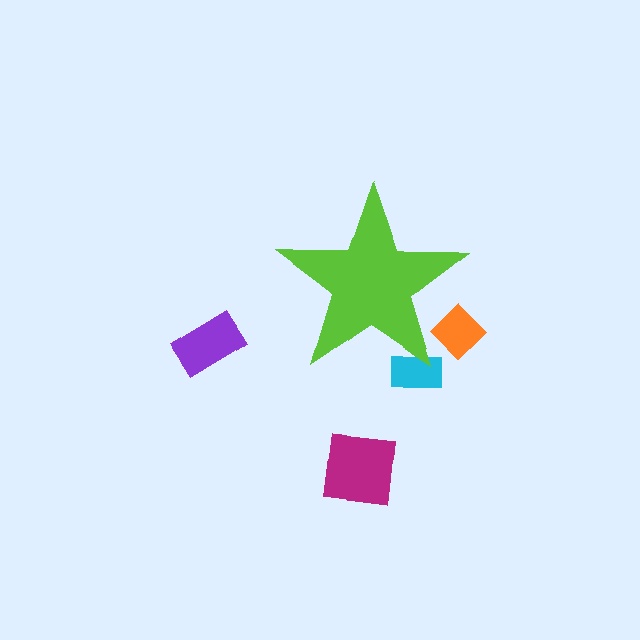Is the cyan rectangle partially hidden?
Yes, the cyan rectangle is partially hidden behind the lime star.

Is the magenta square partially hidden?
No, the magenta square is fully visible.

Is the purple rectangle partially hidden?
No, the purple rectangle is fully visible.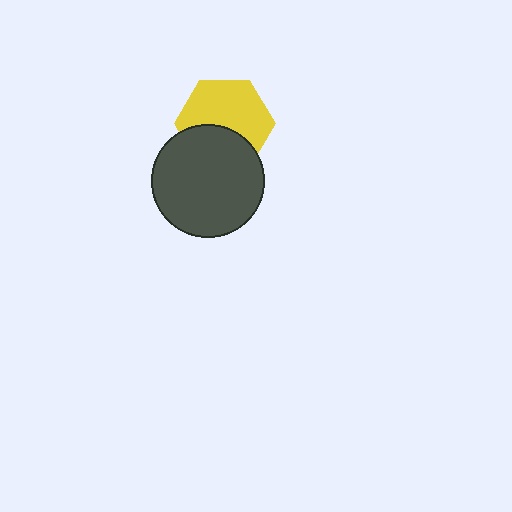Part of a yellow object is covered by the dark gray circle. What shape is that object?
It is a hexagon.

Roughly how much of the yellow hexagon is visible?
About half of it is visible (roughly 62%).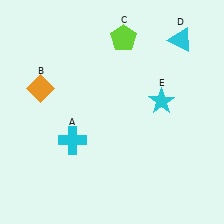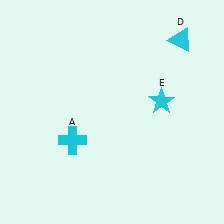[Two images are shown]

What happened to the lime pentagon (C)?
The lime pentagon (C) was removed in Image 2. It was in the top-right area of Image 1.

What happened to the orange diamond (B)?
The orange diamond (B) was removed in Image 2. It was in the top-left area of Image 1.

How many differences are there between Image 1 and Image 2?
There are 2 differences between the two images.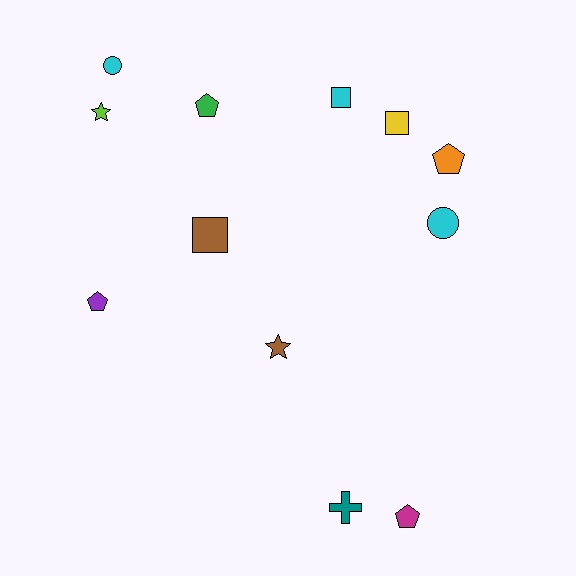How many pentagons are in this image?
There are 4 pentagons.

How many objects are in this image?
There are 12 objects.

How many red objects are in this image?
There are no red objects.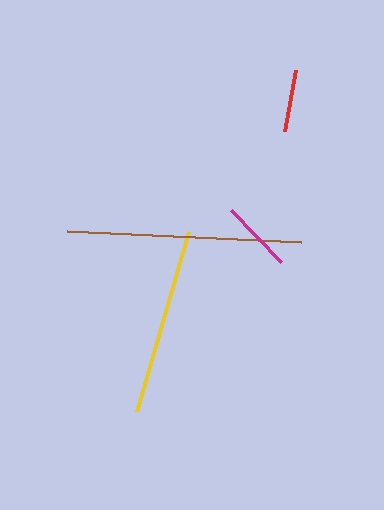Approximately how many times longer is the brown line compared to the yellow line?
The brown line is approximately 1.3 times the length of the yellow line.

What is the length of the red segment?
The red segment is approximately 62 pixels long.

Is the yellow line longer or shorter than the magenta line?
The yellow line is longer than the magenta line.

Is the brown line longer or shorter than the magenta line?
The brown line is longer than the magenta line.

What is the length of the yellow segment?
The yellow segment is approximately 187 pixels long.